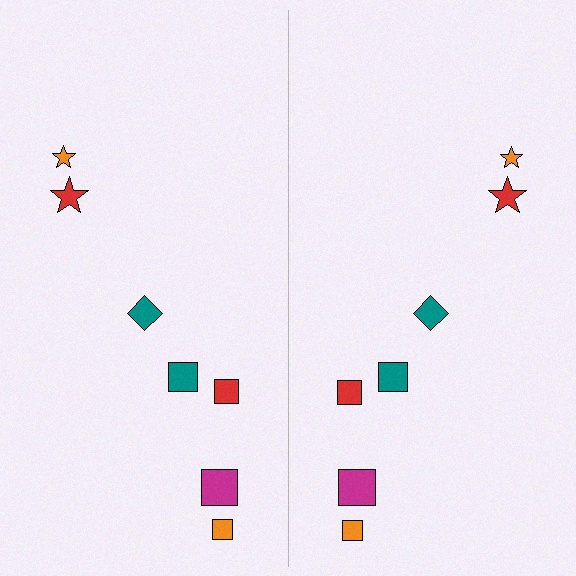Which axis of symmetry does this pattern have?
The pattern has a vertical axis of symmetry running through the center of the image.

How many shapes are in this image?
There are 14 shapes in this image.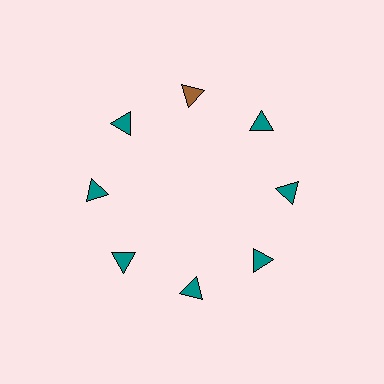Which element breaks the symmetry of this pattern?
The brown triangle at roughly the 12 o'clock position breaks the symmetry. All other shapes are teal triangles.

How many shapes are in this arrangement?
There are 8 shapes arranged in a ring pattern.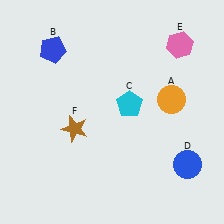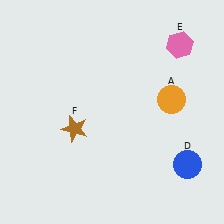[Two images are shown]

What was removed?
The cyan pentagon (C), the blue pentagon (B) were removed in Image 2.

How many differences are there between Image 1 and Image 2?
There are 2 differences between the two images.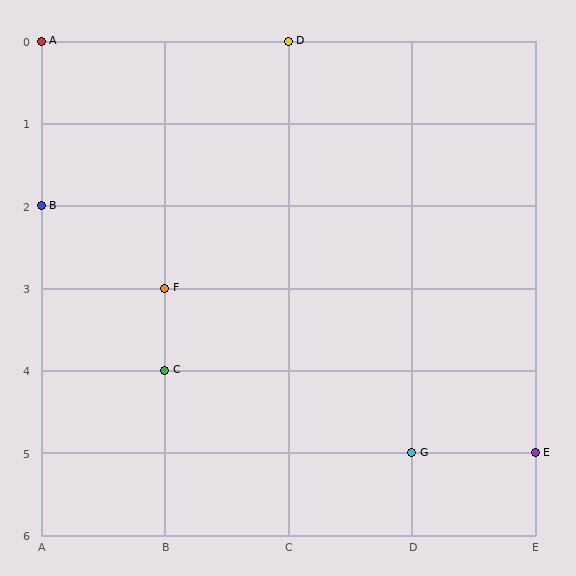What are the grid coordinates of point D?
Point D is at grid coordinates (C, 0).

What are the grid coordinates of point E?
Point E is at grid coordinates (E, 5).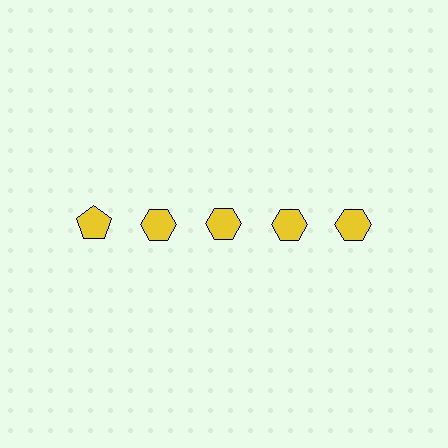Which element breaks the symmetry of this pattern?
The yellow pentagon in the top row, leftmost column breaks the symmetry. All other shapes are yellow hexagons.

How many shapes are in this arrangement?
There are 5 shapes arranged in a grid pattern.